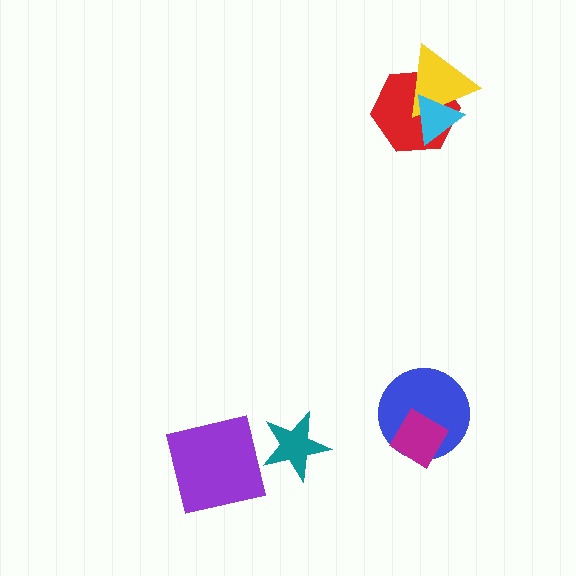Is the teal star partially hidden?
No, no other shape covers it.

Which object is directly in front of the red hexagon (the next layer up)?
The yellow triangle is directly in front of the red hexagon.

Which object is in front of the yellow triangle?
The cyan triangle is in front of the yellow triangle.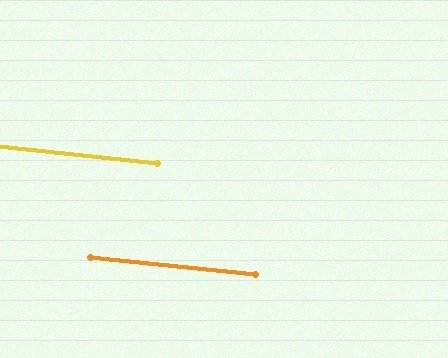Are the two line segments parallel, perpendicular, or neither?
Parallel — their directions differ by only 0.4°.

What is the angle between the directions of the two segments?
Approximately 0 degrees.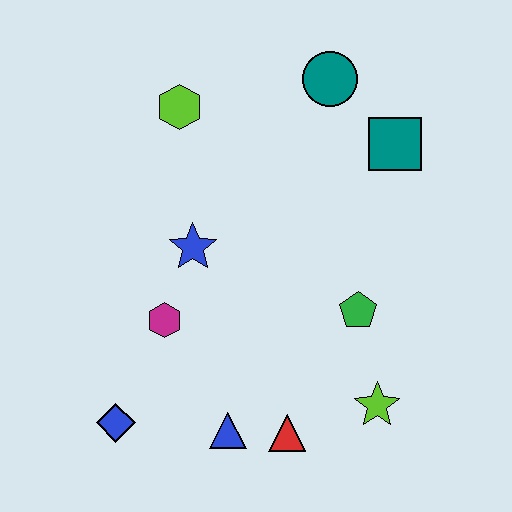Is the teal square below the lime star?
No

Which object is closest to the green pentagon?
The lime star is closest to the green pentagon.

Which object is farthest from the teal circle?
The blue diamond is farthest from the teal circle.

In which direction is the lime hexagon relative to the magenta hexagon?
The lime hexagon is above the magenta hexagon.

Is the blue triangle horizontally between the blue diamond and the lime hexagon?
No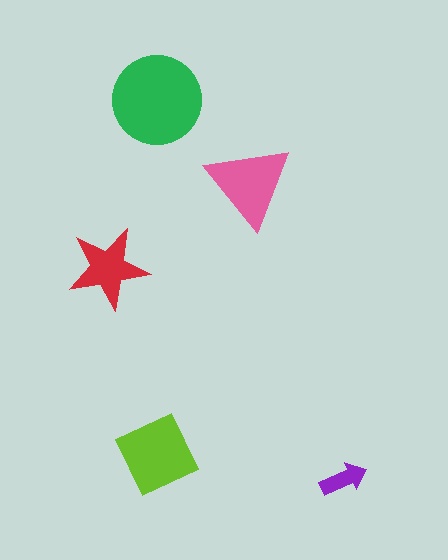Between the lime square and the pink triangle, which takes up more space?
The lime square.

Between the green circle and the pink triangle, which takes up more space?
The green circle.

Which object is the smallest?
The purple arrow.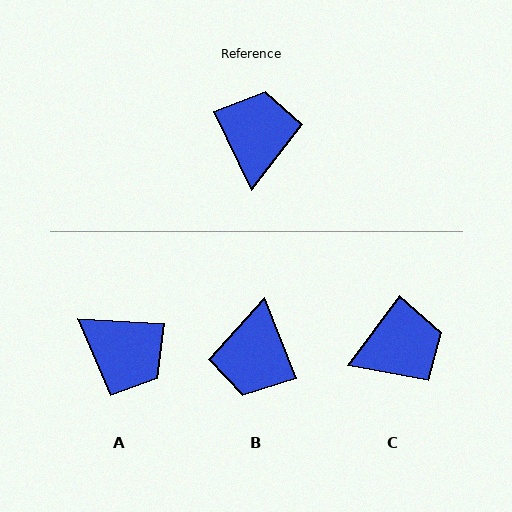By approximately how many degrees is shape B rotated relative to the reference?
Approximately 175 degrees counter-clockwise.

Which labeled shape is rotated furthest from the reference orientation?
B, about 175 degrees away.